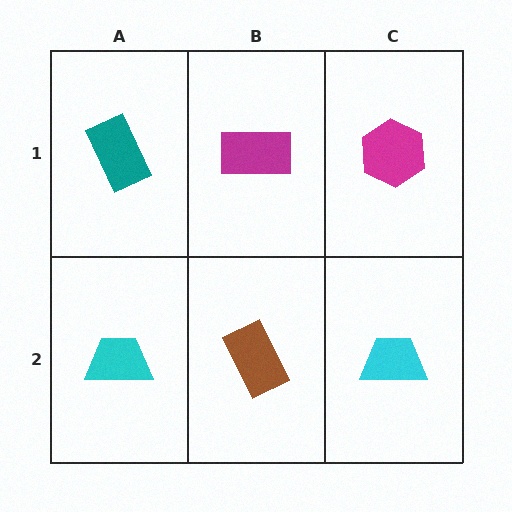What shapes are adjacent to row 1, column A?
A cyan trapezoid (row 2, column A), a magenta rectangle (row 1, column B).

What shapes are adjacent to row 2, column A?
A teal rectangle (row 1, column A), a brown rectangle (row 2, column B).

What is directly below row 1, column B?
A brown rectangle.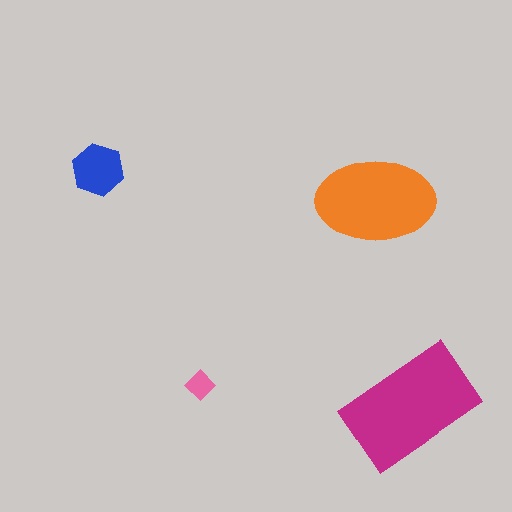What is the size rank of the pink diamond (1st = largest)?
4th.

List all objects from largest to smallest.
The magenta rectangle, the orange ellipse, the blue hexagon, the pink diamond.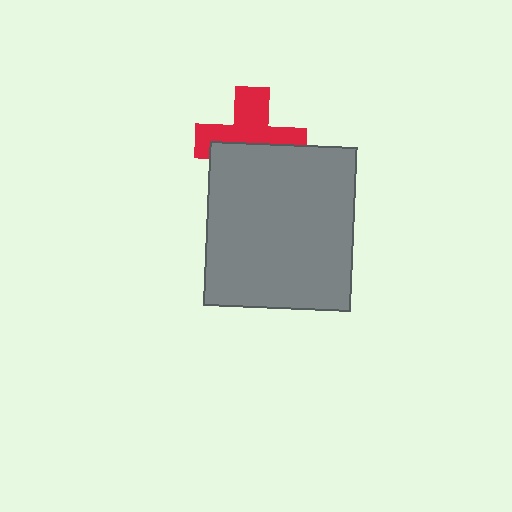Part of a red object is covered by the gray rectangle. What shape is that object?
It is a cross.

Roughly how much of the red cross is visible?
About half of it is visible (roughly 54%).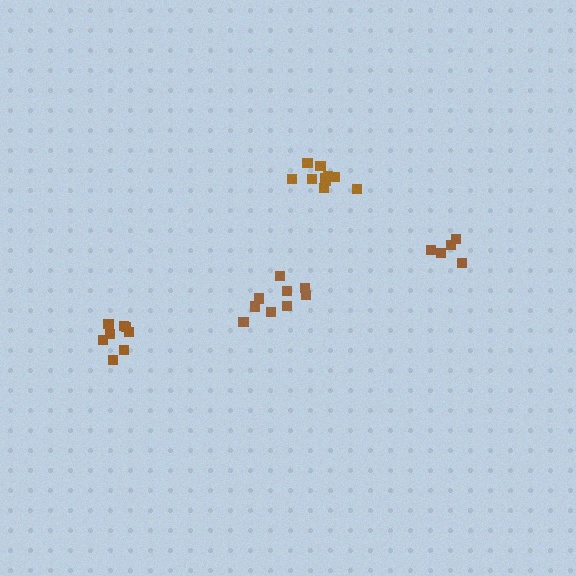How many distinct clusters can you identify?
There are 4 distinct clusters.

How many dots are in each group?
Group 1: 8 dots, Group 2: 10 dots, Group 3: 9 dots, Group 4: 5 dots (32 total).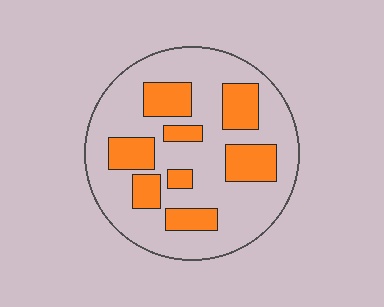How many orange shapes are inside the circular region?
8.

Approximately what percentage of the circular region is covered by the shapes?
Approximately 30%.